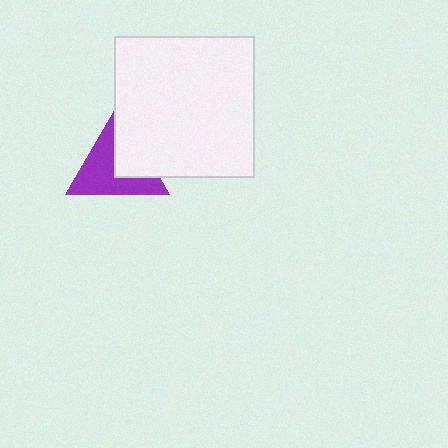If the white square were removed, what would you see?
You would see the complete purple triangle.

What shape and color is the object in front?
The object in front is a white square.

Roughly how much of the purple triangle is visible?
About half of it is visible (roughly 62%).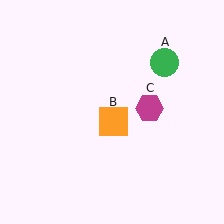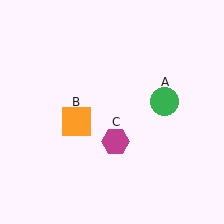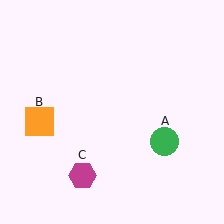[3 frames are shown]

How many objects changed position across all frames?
3 objects changed position: green circle (object A), orange square (object B), magenta hexagon (object C).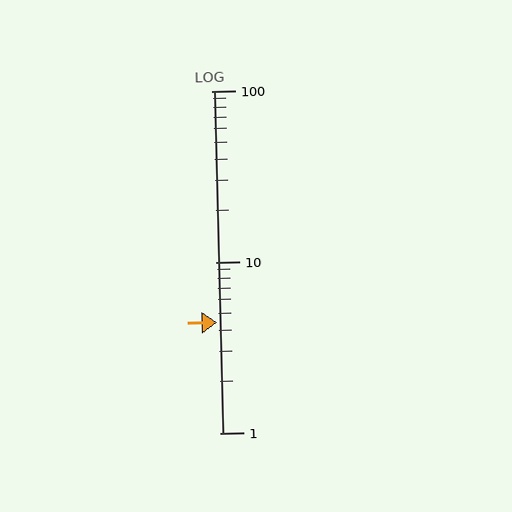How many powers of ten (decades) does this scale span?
The scale spans 2 decades, from 1 to 100.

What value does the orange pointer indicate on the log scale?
The pointer indicates approximately 4.4.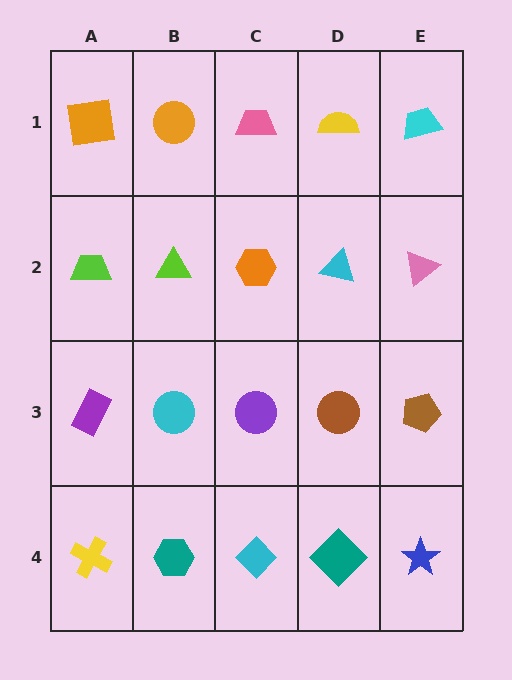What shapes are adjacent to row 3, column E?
A pink triangle (row 2, column E), a blue star (row 4, column E), a brown circle (row 3, column D).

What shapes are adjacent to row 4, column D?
A brown circle (row 3, column D), a cyan diamond (row 4, column C), a blue star (row 4, column E).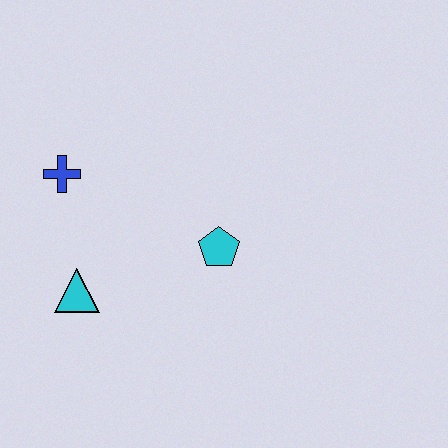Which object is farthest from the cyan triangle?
The cyan pentagon is farthest from the cyan triangle.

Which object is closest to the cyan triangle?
The blue cross is closest to the cyan triangle.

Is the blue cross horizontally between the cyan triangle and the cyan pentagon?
No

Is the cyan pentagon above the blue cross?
No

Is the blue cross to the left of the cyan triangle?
Yes